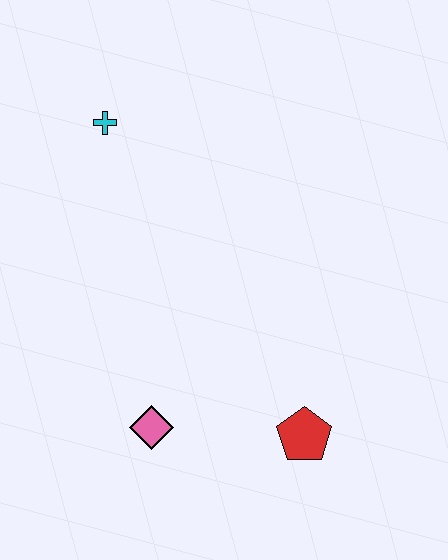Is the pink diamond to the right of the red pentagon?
No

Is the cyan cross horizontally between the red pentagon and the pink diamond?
No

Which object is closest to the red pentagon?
The pink diamond is closest to the red pentagon.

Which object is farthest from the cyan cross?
The red pentagon is farthest from the cyan cross.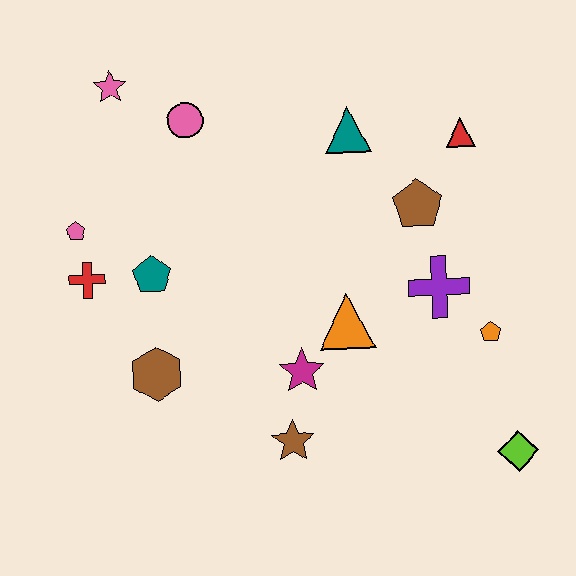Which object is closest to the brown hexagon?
The teal pentagon is closest to the brown hexagon.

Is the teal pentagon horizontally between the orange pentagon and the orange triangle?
No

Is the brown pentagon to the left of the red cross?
No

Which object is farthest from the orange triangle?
The pink star is farthest from the orange triangle.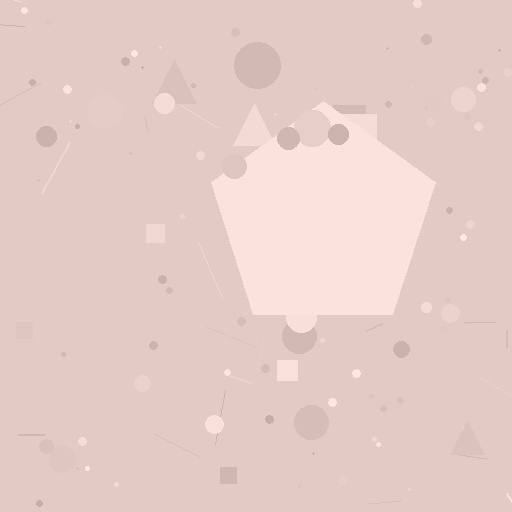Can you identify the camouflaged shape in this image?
The camouflaged shape is a pentagon.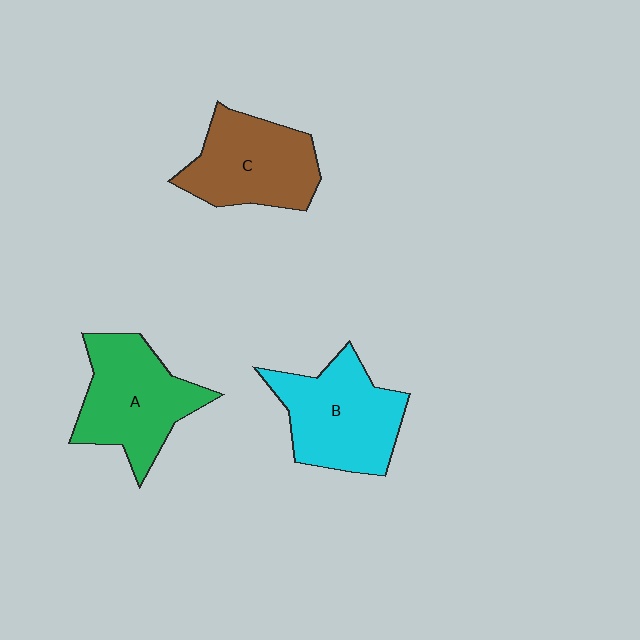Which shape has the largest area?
Shape B (cyan).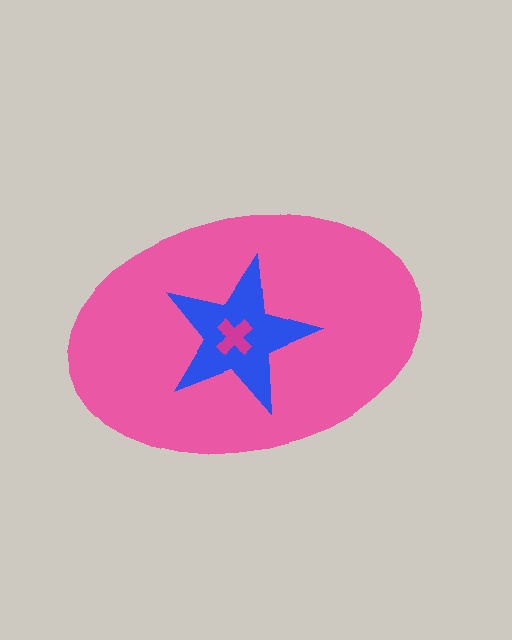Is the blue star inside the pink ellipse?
Yes.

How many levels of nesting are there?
3.